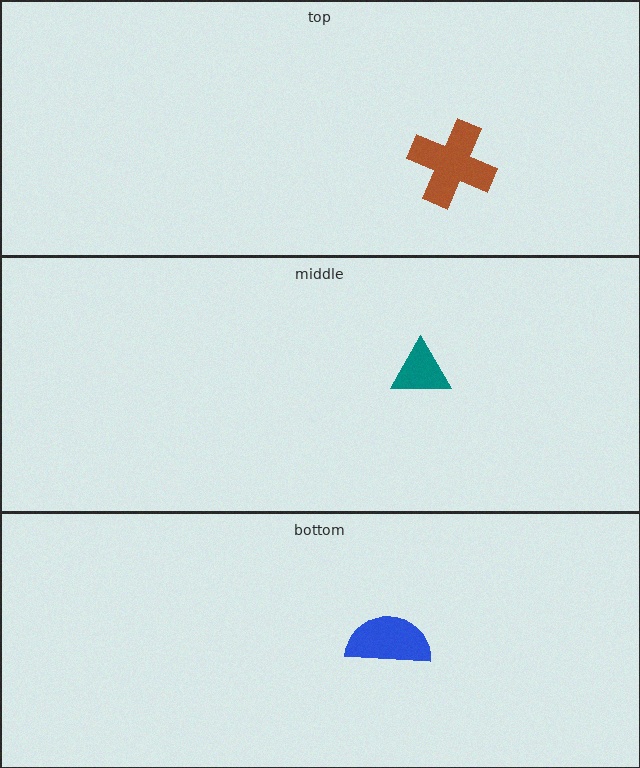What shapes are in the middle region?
The teal triangle.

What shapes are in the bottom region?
The blue semicircle.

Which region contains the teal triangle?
The middle region.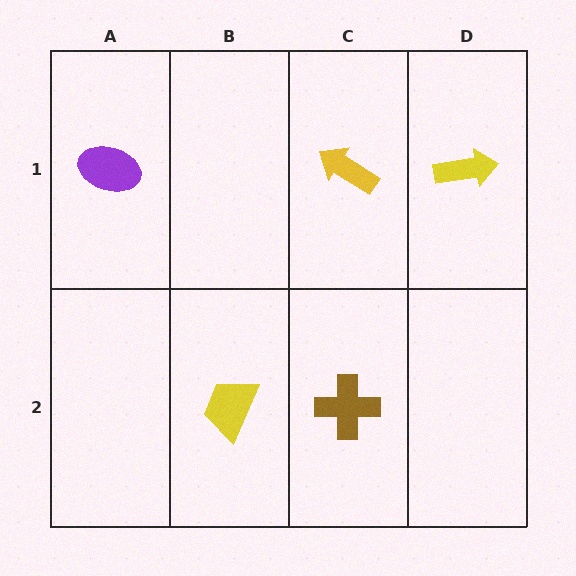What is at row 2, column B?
A yellow trapezoid.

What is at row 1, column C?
A yellow arrow.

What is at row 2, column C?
A brown cross.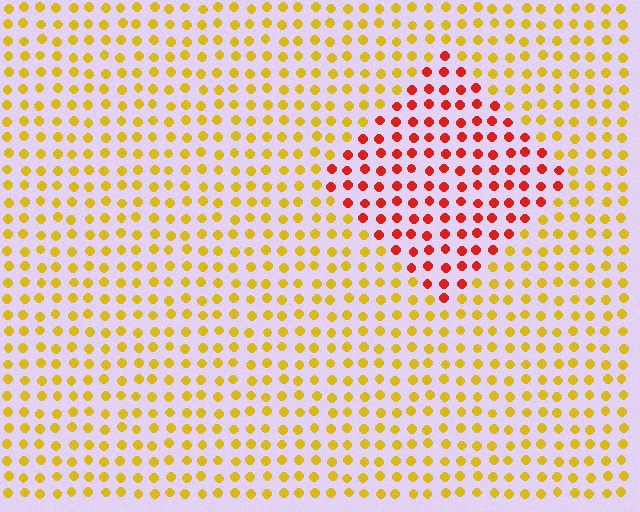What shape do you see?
I see a diamond.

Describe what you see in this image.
The image is filled with small yellow elements in a uniform arrangement. A diamond-shaped region is visible where the elements are tinted to a slightly different hue, forming a subtle color boundary.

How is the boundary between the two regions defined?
The boundary is defined purely by a slight shift in hue (about 49 degrees). Spacing, size, and orientation are identical on both sides.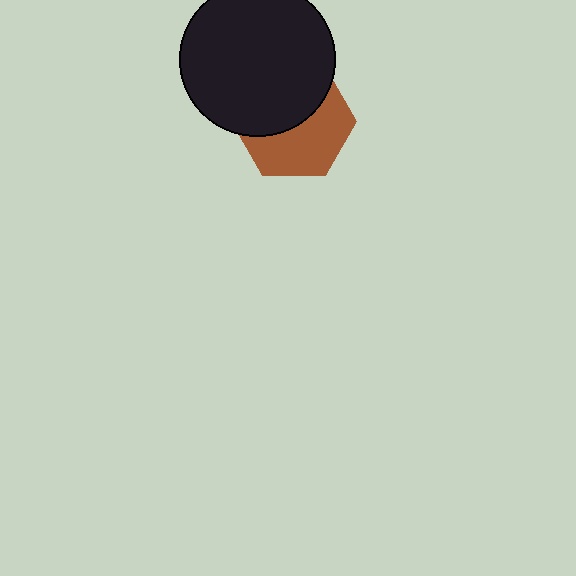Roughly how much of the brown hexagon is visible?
About half of it is visible (roughly 51%).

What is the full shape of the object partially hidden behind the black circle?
The partially hidden object is a brown hexagon.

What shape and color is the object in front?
The object in front is a black circle.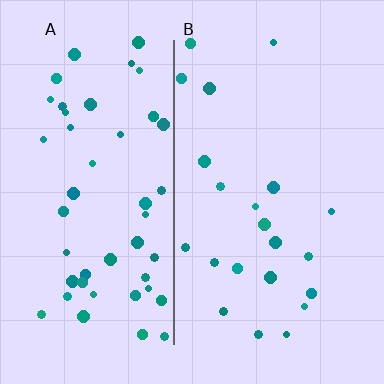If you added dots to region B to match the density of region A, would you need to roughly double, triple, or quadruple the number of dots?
Approximately double.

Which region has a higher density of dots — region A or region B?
A (the left).